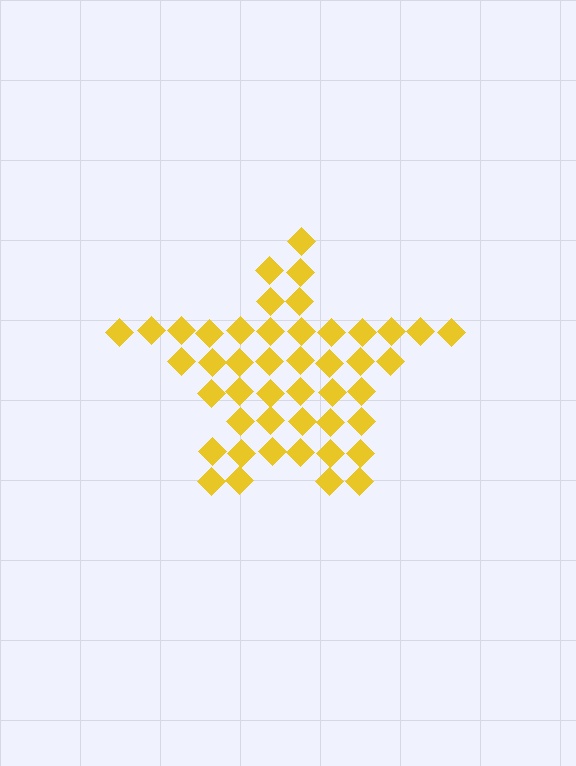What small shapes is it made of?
It is made of small diamonds.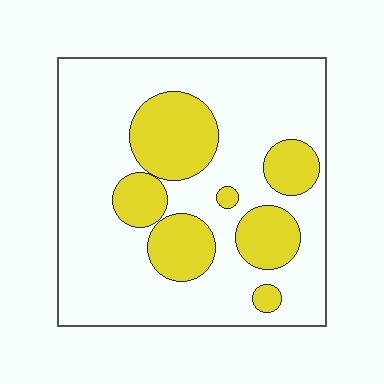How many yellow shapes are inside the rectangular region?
7.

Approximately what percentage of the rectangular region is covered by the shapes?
Approximately 25%.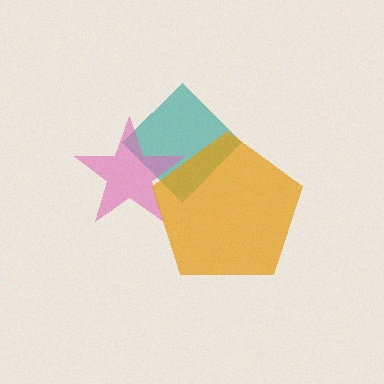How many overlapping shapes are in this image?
There are 3 overlapping shapes in the image.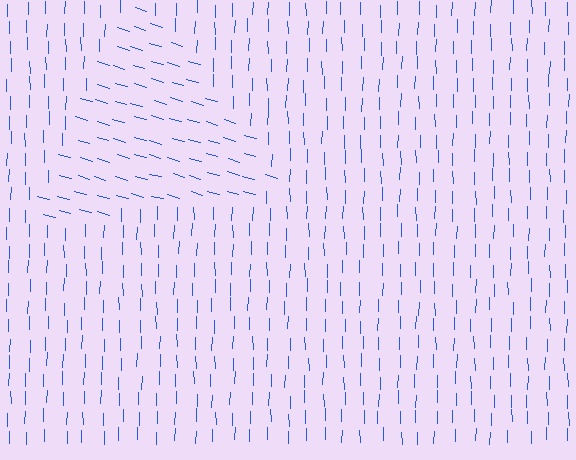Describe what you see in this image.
The image is filled with small blue line segments. A triangle region in the image has lines oriented differently from the surrounding lines, creating a visible texture boundary.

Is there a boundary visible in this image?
Yes, there is a texture boundary formed by a change in line orientation.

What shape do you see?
I see a triangle.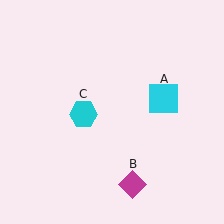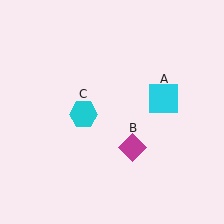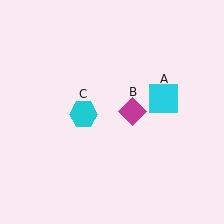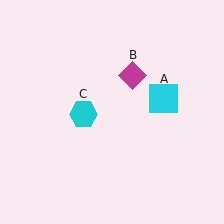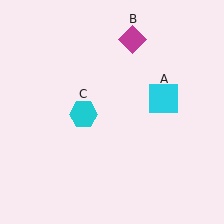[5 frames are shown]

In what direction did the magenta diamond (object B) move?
The magenta diamond (object B) moved up.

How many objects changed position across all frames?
1 object changed position: magenta diamond (object B).